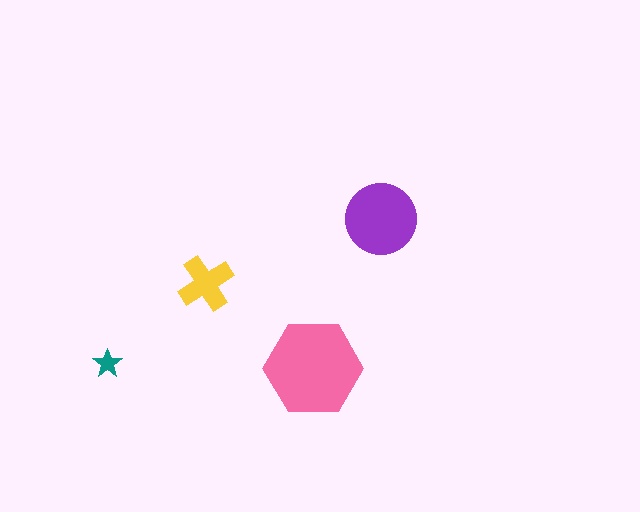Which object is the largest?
The pink hexagon.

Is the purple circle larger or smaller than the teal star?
Larger.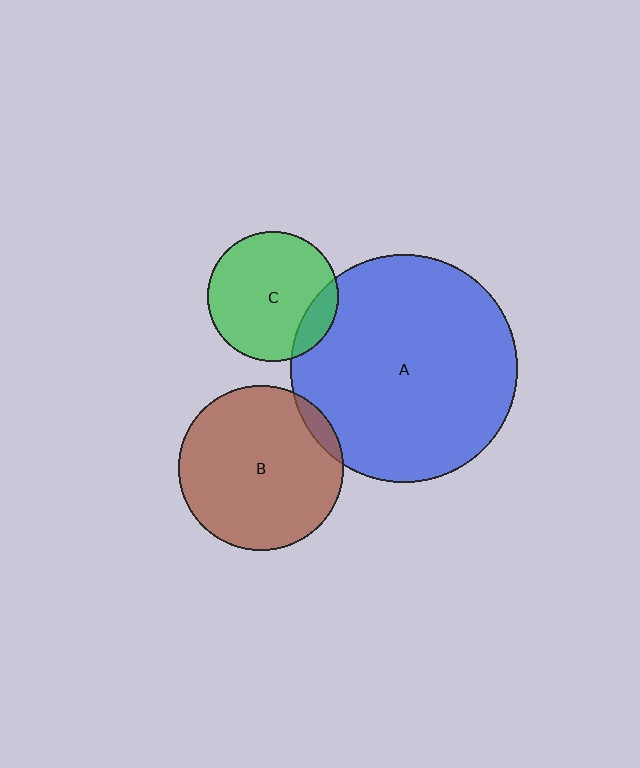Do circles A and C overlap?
Yes.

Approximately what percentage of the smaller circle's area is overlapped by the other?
Approximately 15%.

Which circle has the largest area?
Circle A (blue).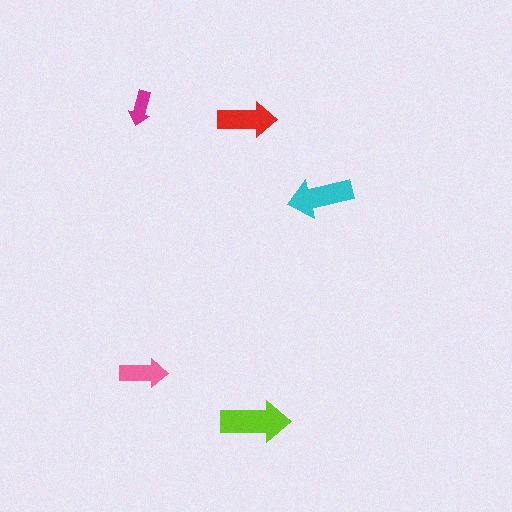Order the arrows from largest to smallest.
the lime one, the cyan one, the red one, the pink one, the magenta one.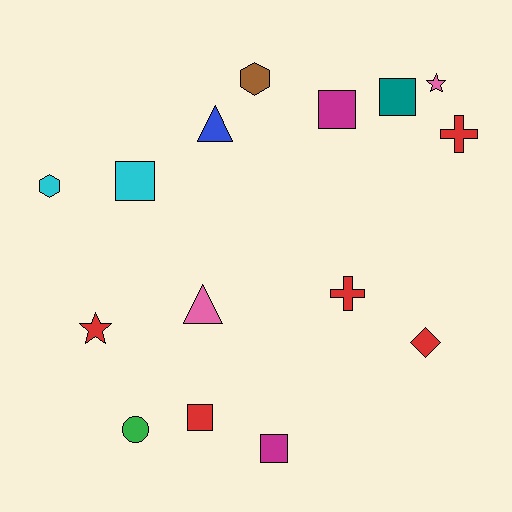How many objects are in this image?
There are 15 objects.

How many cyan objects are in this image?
There are 2 cyan objects.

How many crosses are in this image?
There are 2 crosses.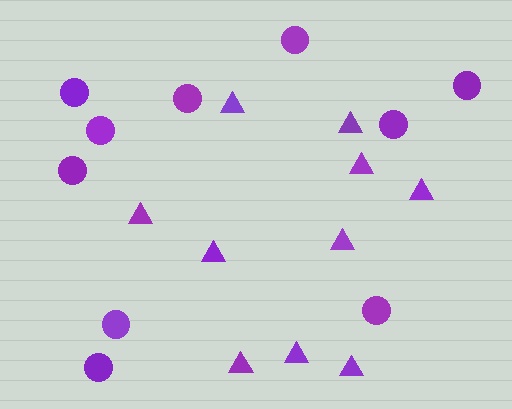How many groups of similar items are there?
There are 2 groups: one group of circles (10) and one group of triangles (10).